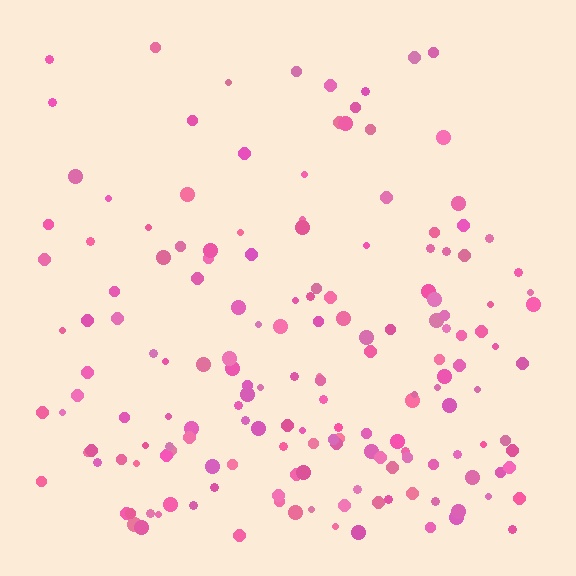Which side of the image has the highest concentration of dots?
The bottom.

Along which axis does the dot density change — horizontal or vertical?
Vertical.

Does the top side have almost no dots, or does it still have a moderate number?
Still a moderate number, just noticeably fewer than the bottom.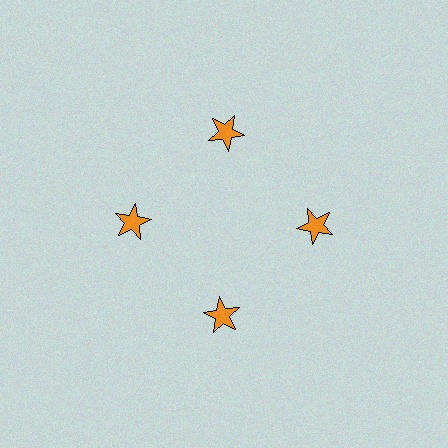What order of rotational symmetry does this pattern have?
This pattern has 4-fold rotational symmetry.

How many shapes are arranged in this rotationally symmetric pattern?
There are 4 shapes, arranged in 4 groups of 1.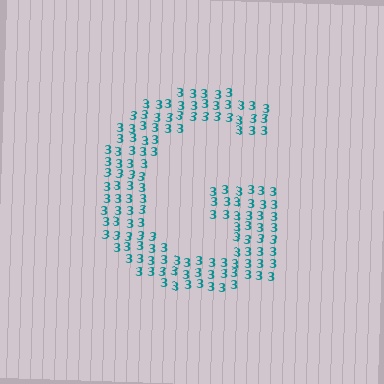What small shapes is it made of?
It is made of small digit 3's.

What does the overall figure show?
The overall figure shows the letter G.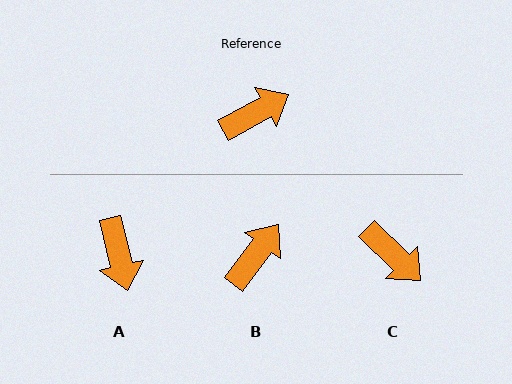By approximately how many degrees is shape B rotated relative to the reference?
Approximately 24 degrees counter-clockwise.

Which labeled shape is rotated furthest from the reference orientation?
A, about 106 degrees away.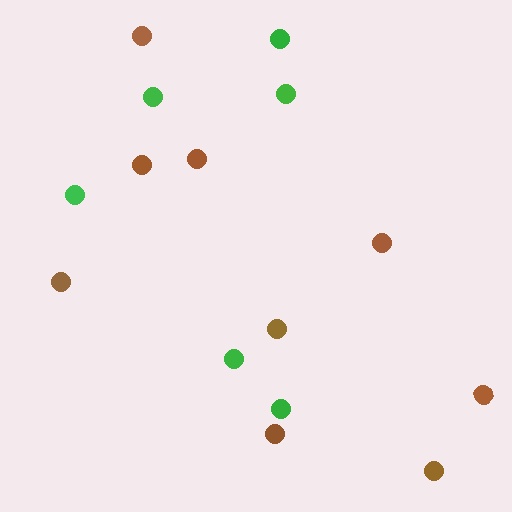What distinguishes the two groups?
There are 2 groups: one group of green circles (6) and one group of brown circles (9).